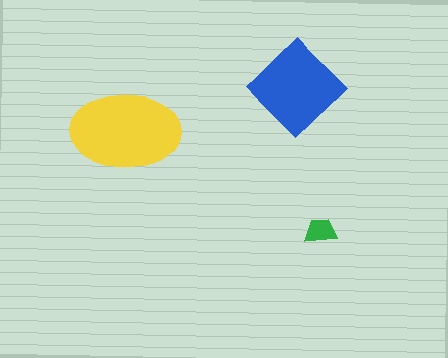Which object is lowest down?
The green trapezoid is bottommost.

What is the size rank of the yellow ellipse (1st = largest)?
1st.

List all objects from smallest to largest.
The green trapezoid, the blue diamond, the yellow ellipse.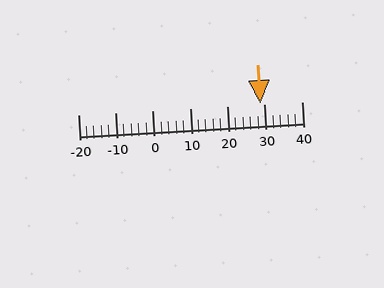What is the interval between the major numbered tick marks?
The major tick marks are spaced 10 units apart.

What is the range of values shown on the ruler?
The ruler shows values from -20 to 40.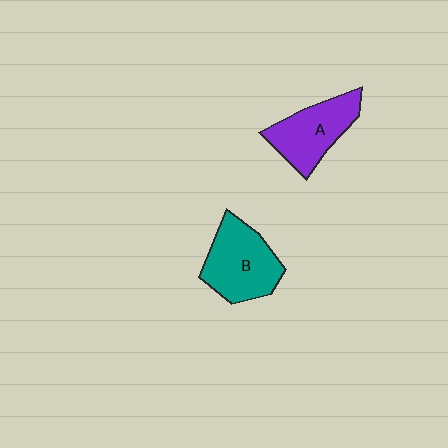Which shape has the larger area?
Shape B (teal).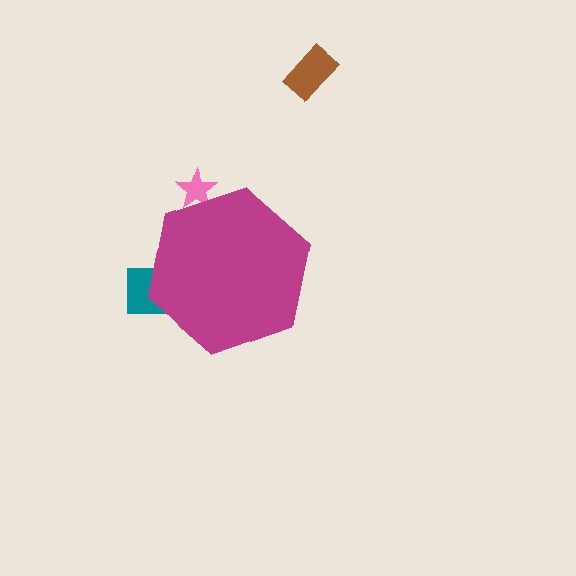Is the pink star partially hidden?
Yes, the pink star is partially hidden behind the magenta hexagon.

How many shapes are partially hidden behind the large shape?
2 shapes are partially hidden.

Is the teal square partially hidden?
Yes, the teal square is partially hidden behind the magenta hexagon.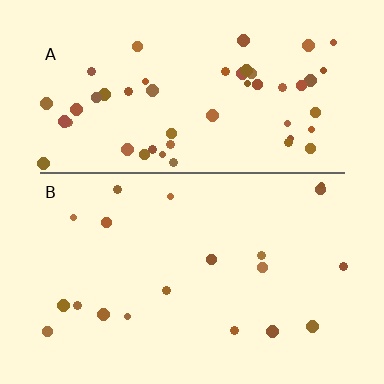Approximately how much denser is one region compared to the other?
Approximately 2.7× — region A over region B.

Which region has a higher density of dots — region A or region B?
A (the top).